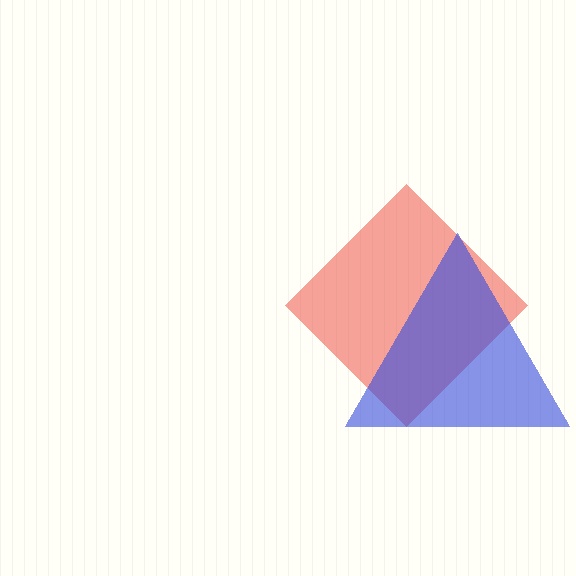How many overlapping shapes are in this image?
There are 2 overlapping shapes in the image.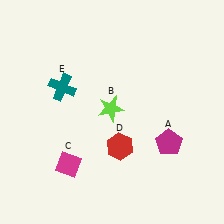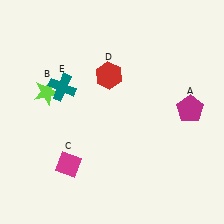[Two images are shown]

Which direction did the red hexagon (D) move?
The red hexagon (D) moved up.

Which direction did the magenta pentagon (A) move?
The magenta pentagon (A) moved up.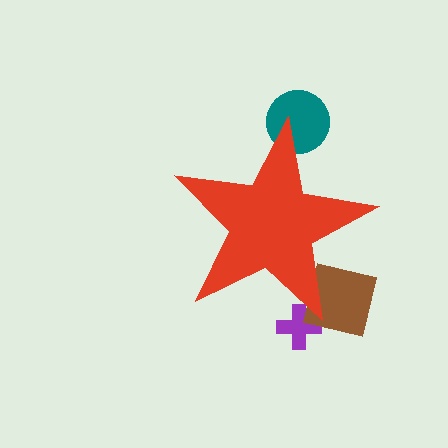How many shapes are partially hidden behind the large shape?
3 shapes are partially hidden.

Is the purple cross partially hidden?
Yes, the purple cross is partially hidden behind the red star.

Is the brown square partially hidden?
Yes, the brown square is partially hidden behind the red star.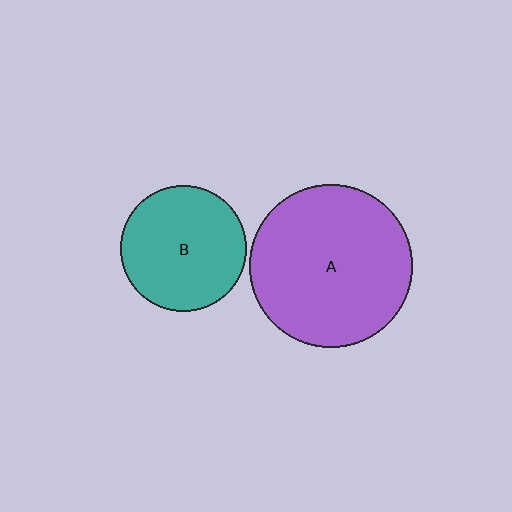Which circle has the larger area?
Circle A (purple).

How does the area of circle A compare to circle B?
Approximately 1.7 times.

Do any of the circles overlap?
No, none of the circles overlap.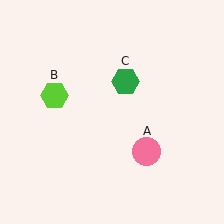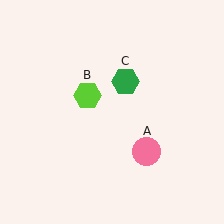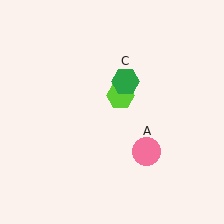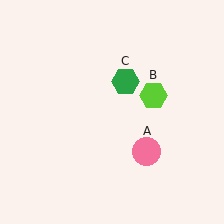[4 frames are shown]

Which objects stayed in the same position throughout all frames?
Pink circle (object A) and green hexagon (object C) remained stationary.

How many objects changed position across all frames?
1 object changed position: lime hexagon (object B).